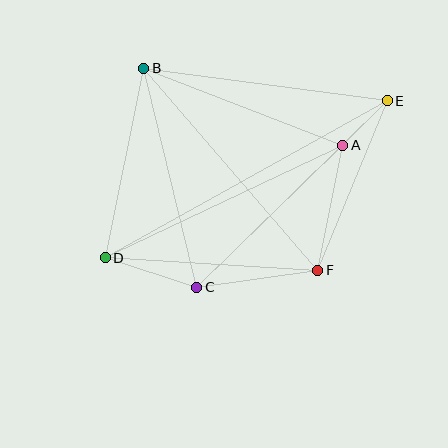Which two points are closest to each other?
Points A and E are closest to each other.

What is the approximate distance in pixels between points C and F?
The distance between C and F is approximately 122 pixels.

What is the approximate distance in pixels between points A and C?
The distance between A and C is approximately 204 pixels.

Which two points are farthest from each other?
Points D and E are farthest from each other.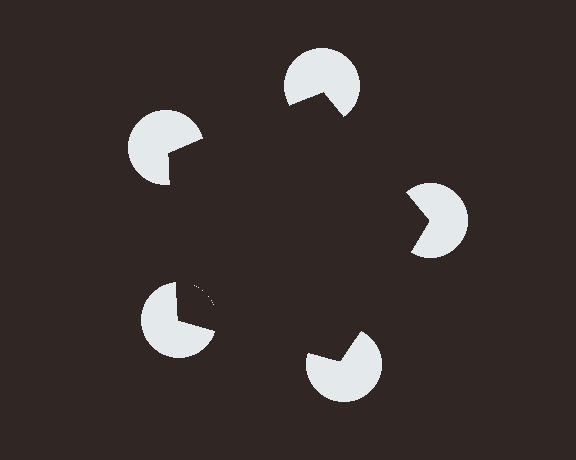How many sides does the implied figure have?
5 sides.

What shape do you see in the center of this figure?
An illusory pentagon — its edges are inferred from the aligned wedge cuts in the pac-man discs, not physically drawn.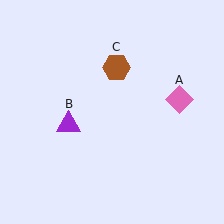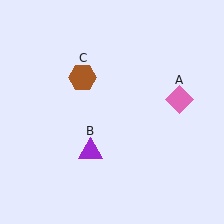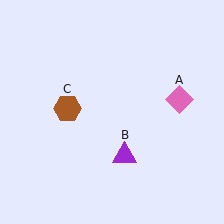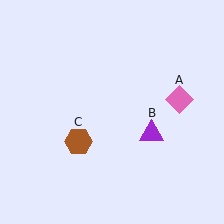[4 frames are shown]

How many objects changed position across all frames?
2 objects changed position: purple triangle (object B), brown hexagon (object C).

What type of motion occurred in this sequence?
The purple triangle (object B), brown hexagon (object C) rotated counterclockwise around the center of the scene.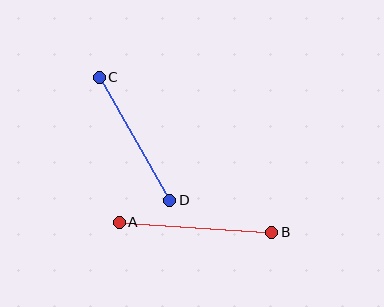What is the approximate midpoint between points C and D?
The midpoint is at approximately (134, 139) pixels.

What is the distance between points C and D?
The distance is approximately 142 pixels.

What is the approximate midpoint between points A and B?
The midpoint is at approximately (195, 227) pixels.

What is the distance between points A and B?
The distance is approximately 153 pixels.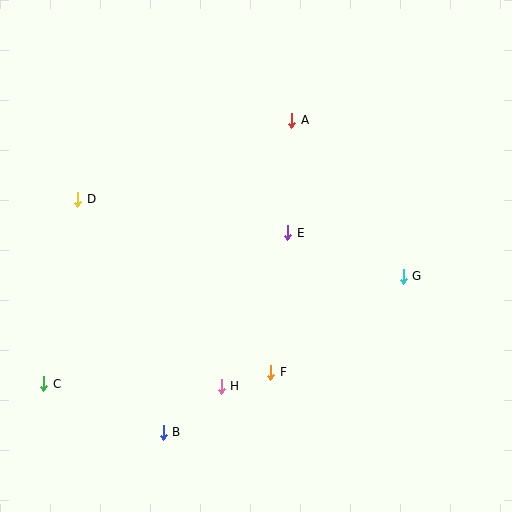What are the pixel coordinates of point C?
Point C is at (44, 384).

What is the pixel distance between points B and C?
The distance between B and C is 129 pixels.